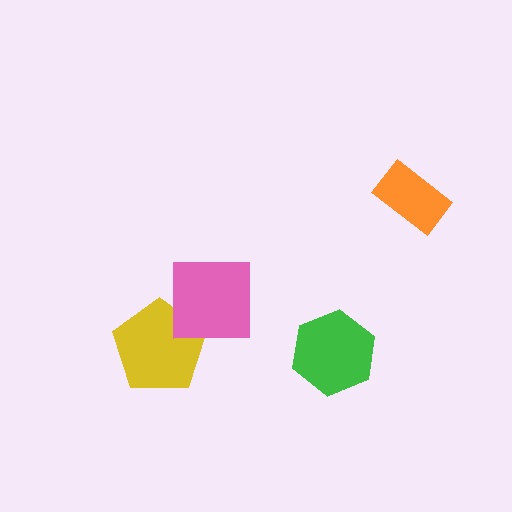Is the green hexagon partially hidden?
No, no other shape covers it.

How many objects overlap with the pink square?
1 object overlaps with the pink square.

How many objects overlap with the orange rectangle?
0 objects overlap with the orange rectangle.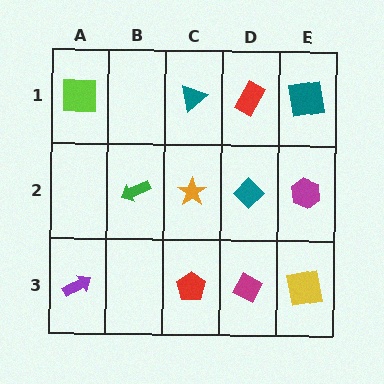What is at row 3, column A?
A purple arrow.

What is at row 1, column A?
A lime square.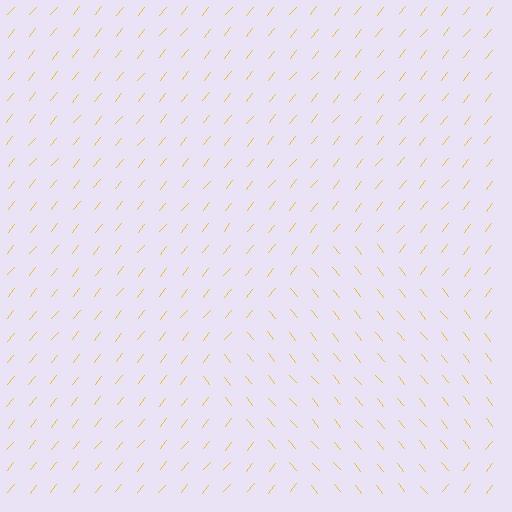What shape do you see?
I see a diamond.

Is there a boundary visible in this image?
Yes, there is a texture boundary formed by a change in line orientation.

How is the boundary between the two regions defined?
The boundary is defined purely by a change in line orientation (approximately 79 degrees difference). All lines are the same color and thickness.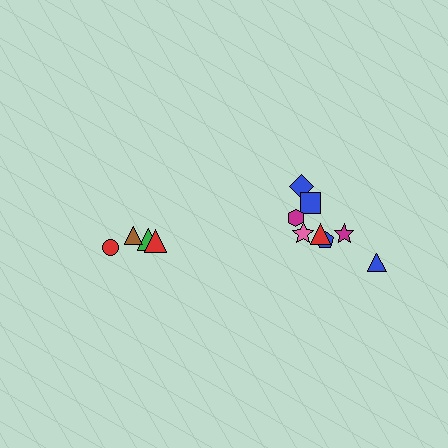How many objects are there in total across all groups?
There are 12 objects.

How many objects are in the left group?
There are 4 objects.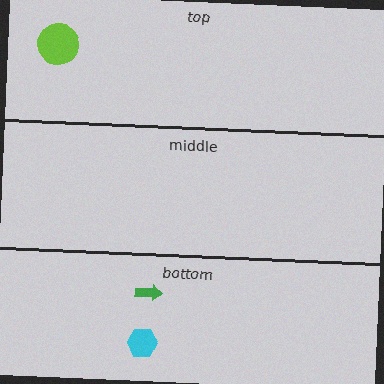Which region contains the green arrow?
The bottom region.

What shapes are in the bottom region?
The cyan hexagon, the green arrow.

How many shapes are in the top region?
1.